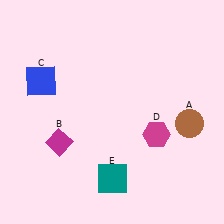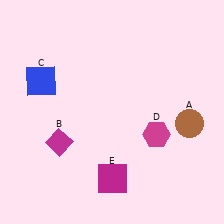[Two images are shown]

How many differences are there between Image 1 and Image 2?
There is 1 difference between the two images.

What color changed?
The square (E) changed from teal in Image 1 to magenta in Image 2.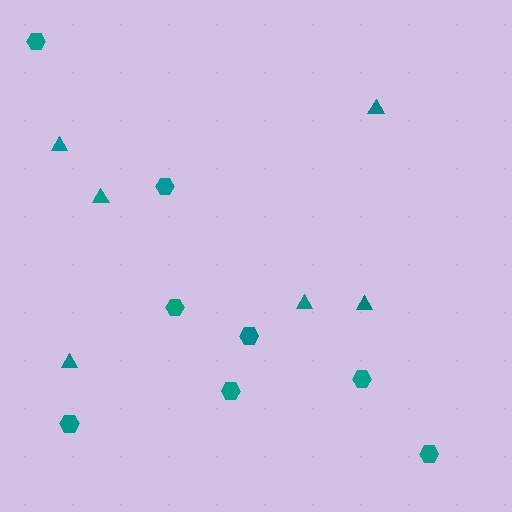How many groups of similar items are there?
There are 2 groups: one group of hexagons (8) and one group of triangles (6).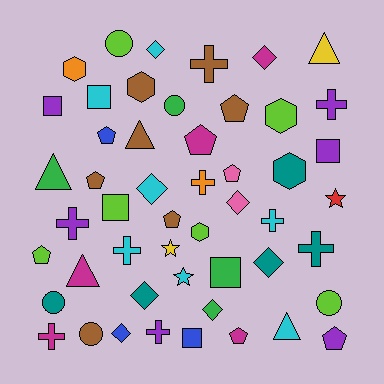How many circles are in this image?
There are 5 circles.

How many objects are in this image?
There are 50 objects.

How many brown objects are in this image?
There are 7 brown objects.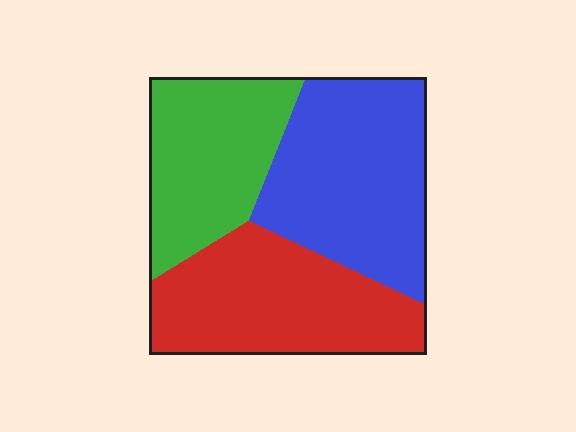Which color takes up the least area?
Green, at roughly 30%.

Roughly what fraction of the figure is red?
Red covers about 35% of the figure.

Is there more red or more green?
Red.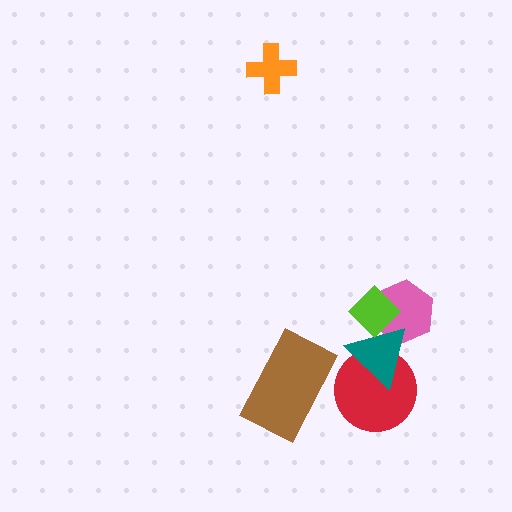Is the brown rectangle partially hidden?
No, no other shape covers it.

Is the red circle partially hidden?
Yes, it is partially covered by another shape.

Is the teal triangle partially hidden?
Yes, it is partially covered by another shape.